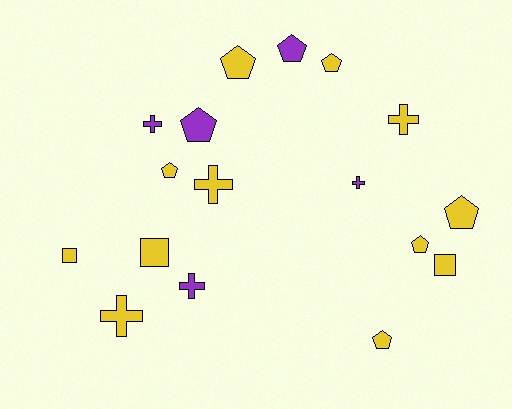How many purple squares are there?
There are no purple squares.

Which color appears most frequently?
Yellow, with 12 objects.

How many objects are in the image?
There are 17 objects.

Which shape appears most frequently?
Pentagon, with 8 objects.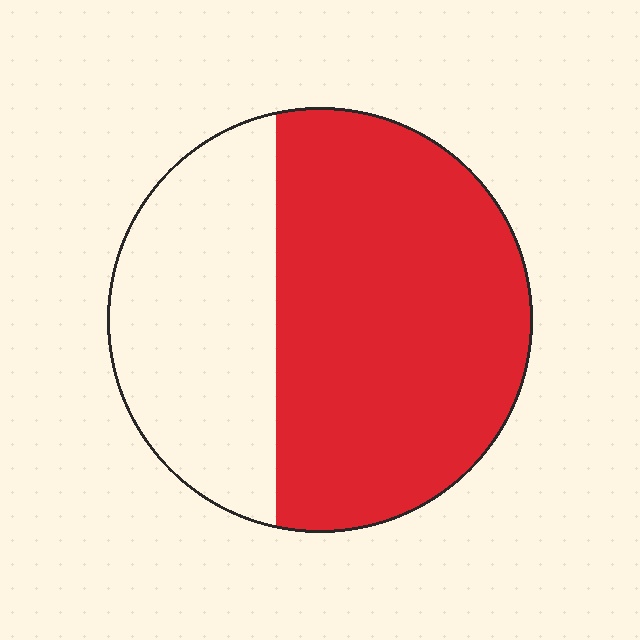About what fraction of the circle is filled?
About five eighths (5/8).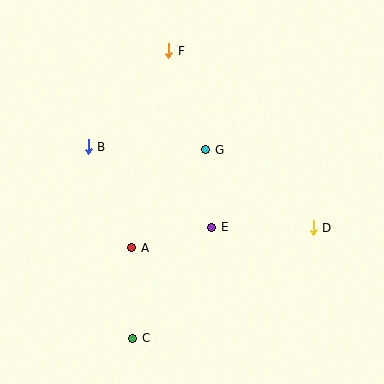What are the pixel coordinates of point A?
Point A is at (132, 248).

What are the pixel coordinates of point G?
Point G is at (206, 150).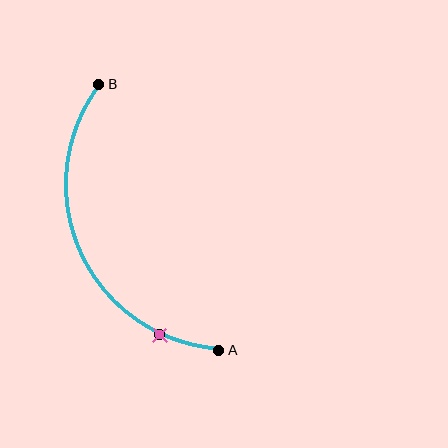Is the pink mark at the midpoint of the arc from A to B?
No. The pink mark lies on the arc but is closer to endpoint A. The arc midpoint would be at the point on the curve equidistant along the arc from both A and B.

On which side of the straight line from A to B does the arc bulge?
The arc bulges to the left of the straight line connecting A and B.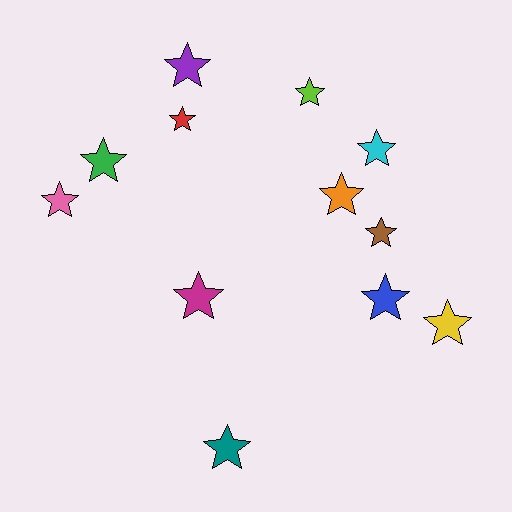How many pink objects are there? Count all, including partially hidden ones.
There is 1 pink object.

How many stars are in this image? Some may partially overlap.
There are 12 stars.